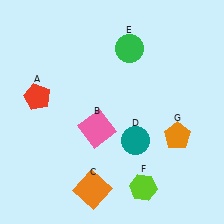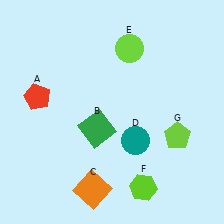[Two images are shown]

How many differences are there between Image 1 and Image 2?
There are 3 differences between the two images.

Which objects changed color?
B changed from pink to green. E changed from green to lime. G changed from orange to lime.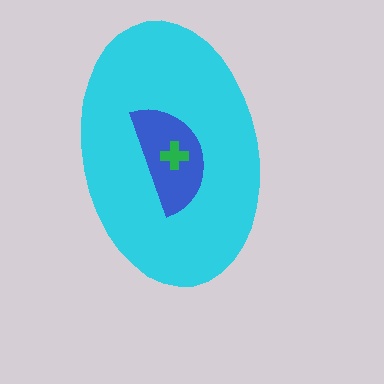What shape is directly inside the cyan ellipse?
The blue semicircle.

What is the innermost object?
The green cross.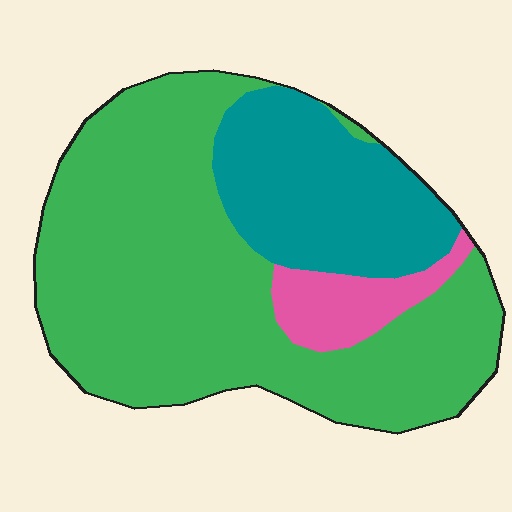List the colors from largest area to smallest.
From largest to smallest: green, teal, pink.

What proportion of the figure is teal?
Teal covers roughly 25% of the figure.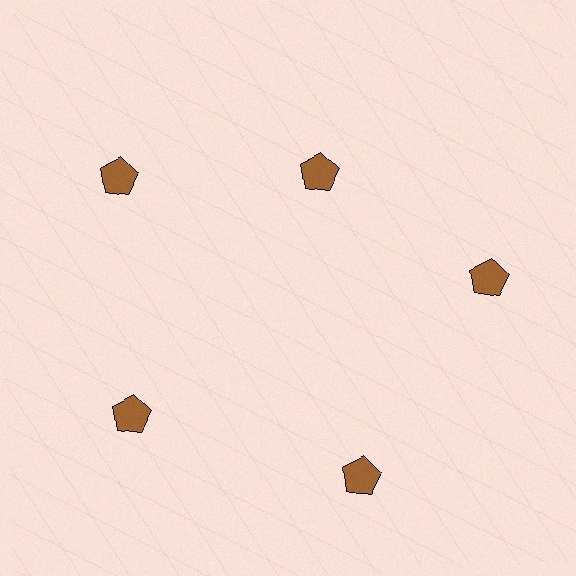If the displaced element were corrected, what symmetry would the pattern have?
It would have 5-fold rotational symmetry — the pattern would map onto itself every 72 degrees.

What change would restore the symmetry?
The symmetry would be restored by moving it outward, back onto the ring so that all 5 pentagons sit at equal angles and equal distance from the center.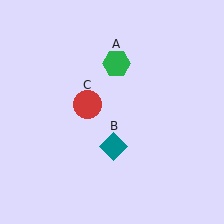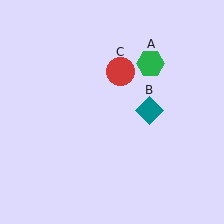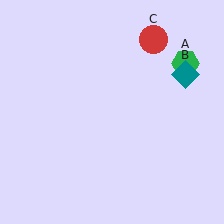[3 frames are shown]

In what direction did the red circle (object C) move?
The red circle (object C) moved up and to the right.